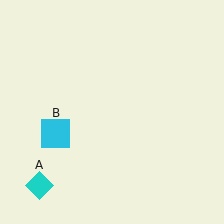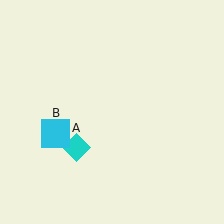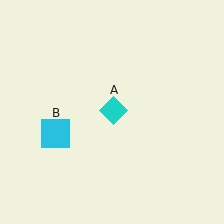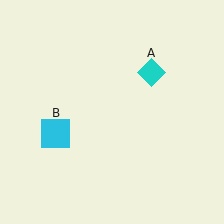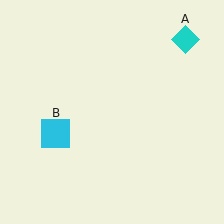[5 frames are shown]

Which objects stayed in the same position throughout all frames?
Cyan square (object B) remained stationary.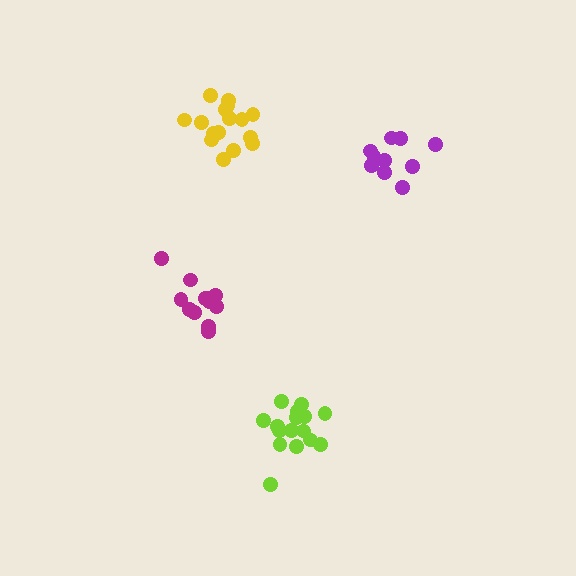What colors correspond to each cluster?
The clusters are colored: magenta, purple, lime, yellow.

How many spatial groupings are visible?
There are 4 spatial groupings.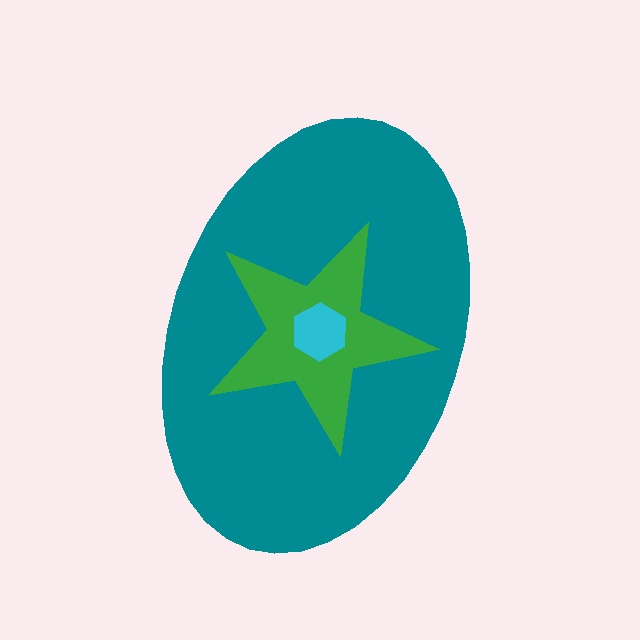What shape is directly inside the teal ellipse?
The green star.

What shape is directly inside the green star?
The cyan hexagon.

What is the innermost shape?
The cyan hexagon.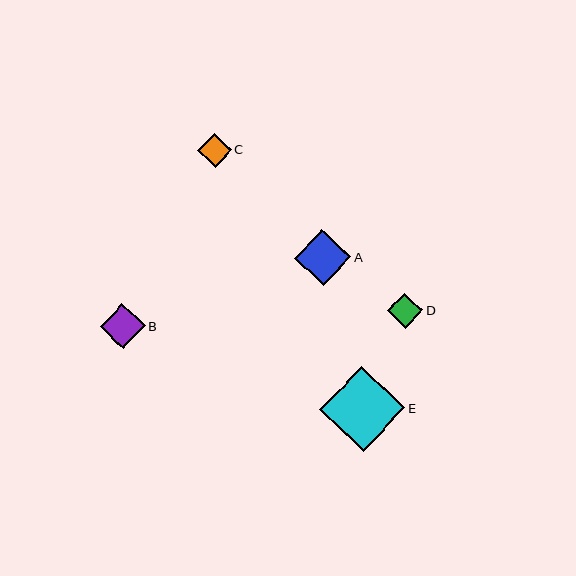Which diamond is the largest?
Diamond E is the largest with a size of approximately 85 pixels.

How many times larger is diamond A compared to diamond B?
Diamond A is approximately 1.3 times the size of diamond B.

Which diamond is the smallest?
Diamond C is the smallest with a size of approximately 34 pixels.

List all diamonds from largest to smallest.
From largest to smallest: E, A, B, D, C.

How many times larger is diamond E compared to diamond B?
Diamond E is approximately 1.9 times the size of diamond B.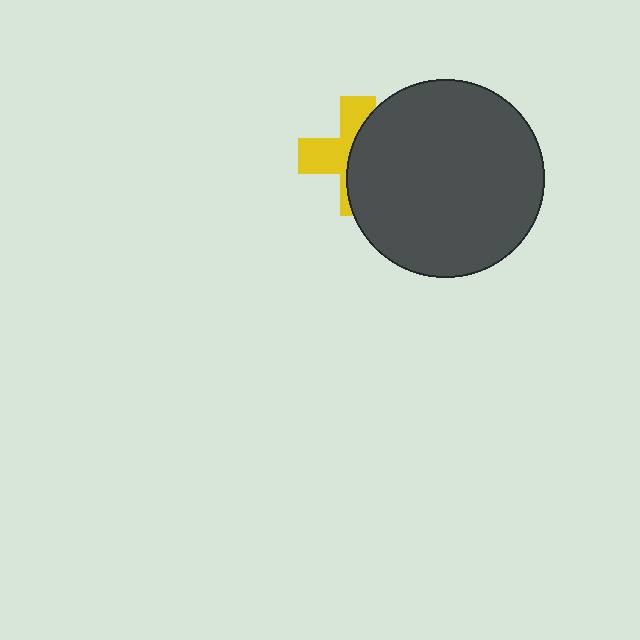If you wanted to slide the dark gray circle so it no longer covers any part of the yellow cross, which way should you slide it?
Slide it right — that is the most direct way to separate the two shapes.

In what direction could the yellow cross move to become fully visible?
The yellow cross could move left. That would shift it out from behind the dark gray circle entirely.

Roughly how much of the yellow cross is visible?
About half of it is visible (roughly 46%).